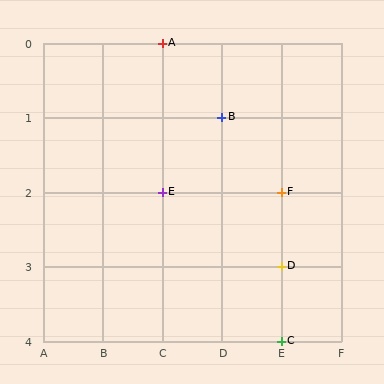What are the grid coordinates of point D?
Point D is at grid coordinates (E, 3).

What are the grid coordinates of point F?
Point F is at grid coordinates (E, 2).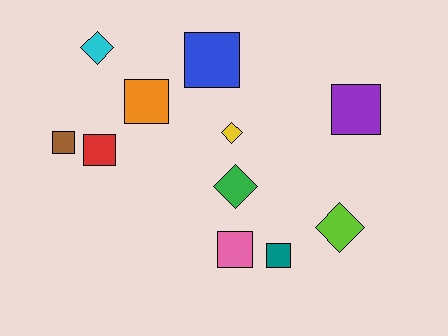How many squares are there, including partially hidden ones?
There are 7 squares.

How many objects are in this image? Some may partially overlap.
There are 11 objects.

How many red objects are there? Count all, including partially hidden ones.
There is 1 red object.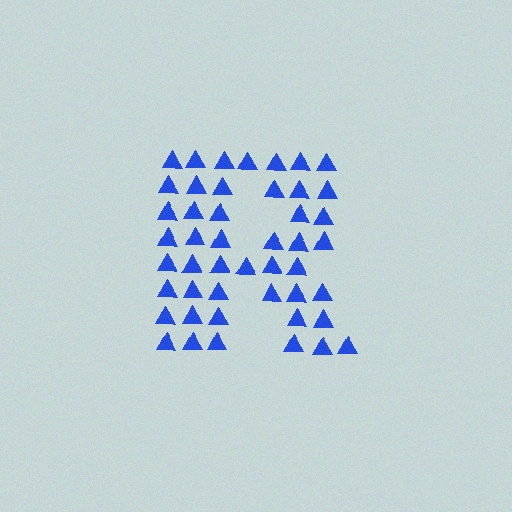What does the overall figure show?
The overall figure shows the letter R.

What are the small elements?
The small elements are triangles.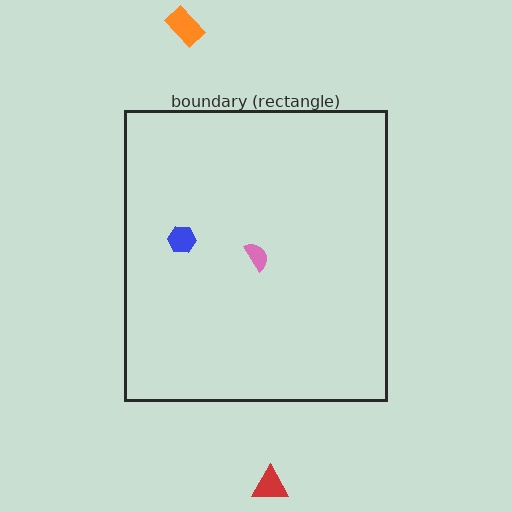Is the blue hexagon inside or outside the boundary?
Inside.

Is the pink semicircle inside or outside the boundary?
Inside.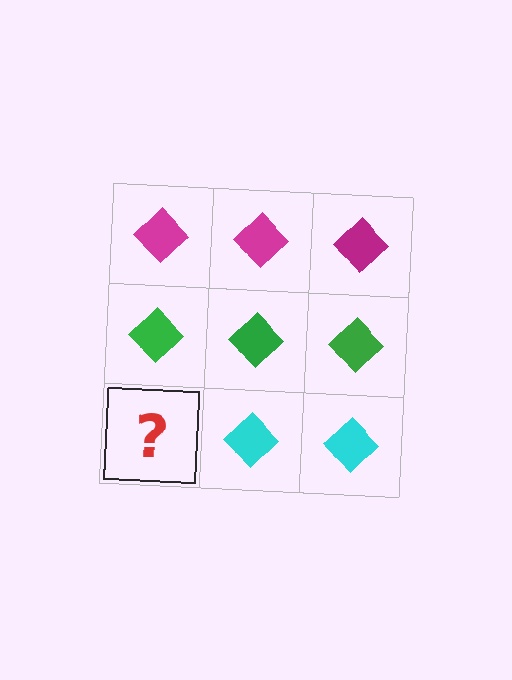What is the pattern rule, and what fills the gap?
The rule is that each row has a consistent color. The gap should be filled with a cyan diamond.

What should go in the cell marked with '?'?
The missing cell should contain a cyan diamond.